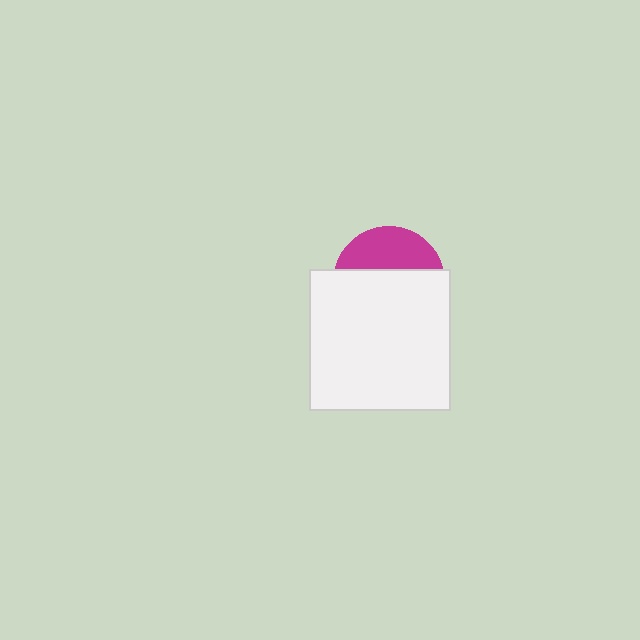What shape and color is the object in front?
The object in front is a white square.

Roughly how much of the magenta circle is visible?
A small part of it is visible (roughly 36%).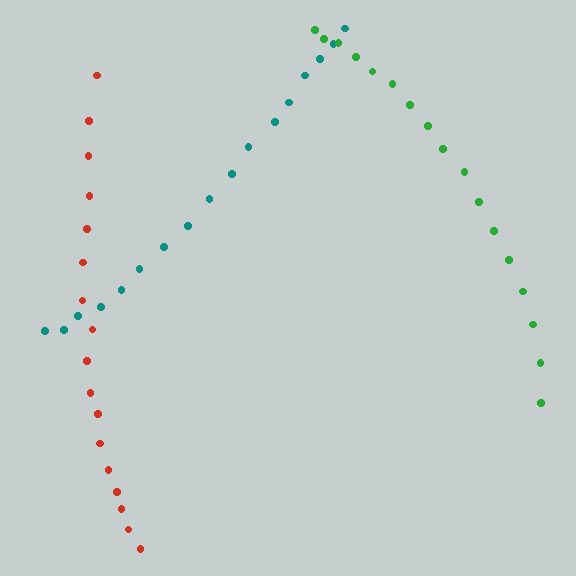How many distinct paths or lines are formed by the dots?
There are 3 distinct paths.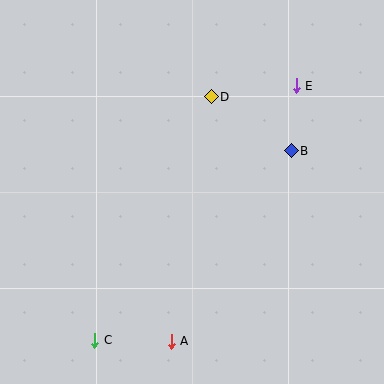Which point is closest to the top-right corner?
Point E is closest to the top-right corner.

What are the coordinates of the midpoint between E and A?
The midpoint between E and A is at (234, 213).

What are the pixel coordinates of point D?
Point D is at (211, 97).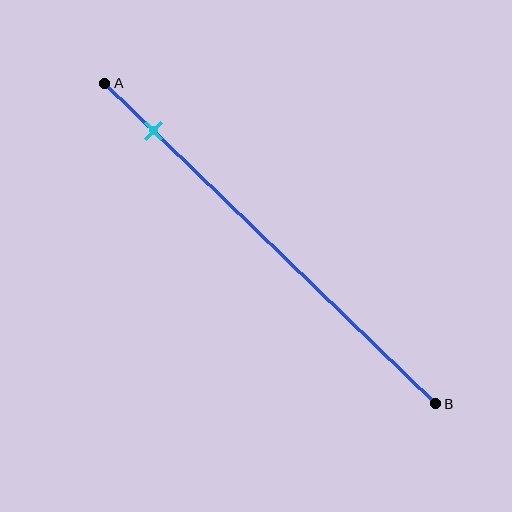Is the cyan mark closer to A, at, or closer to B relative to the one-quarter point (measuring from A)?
The cyan mark is closer to point A than the one-quarter point of segment AB.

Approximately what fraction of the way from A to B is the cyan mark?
The cyan mark is approximately 15% of the way from A to B.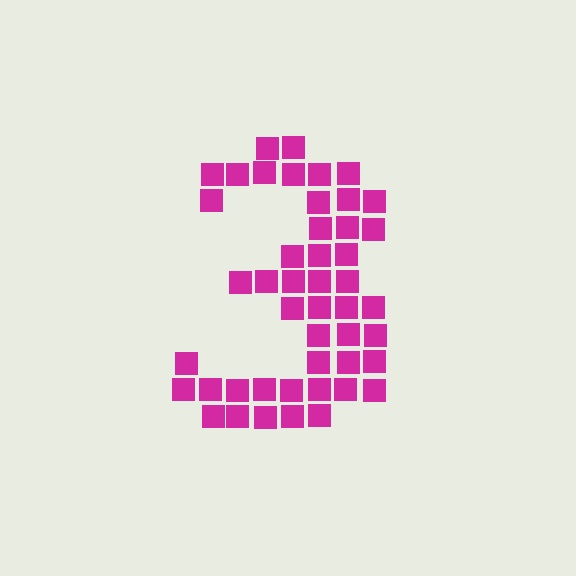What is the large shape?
The large shape is the digit 3.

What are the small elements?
The small elements are squares.